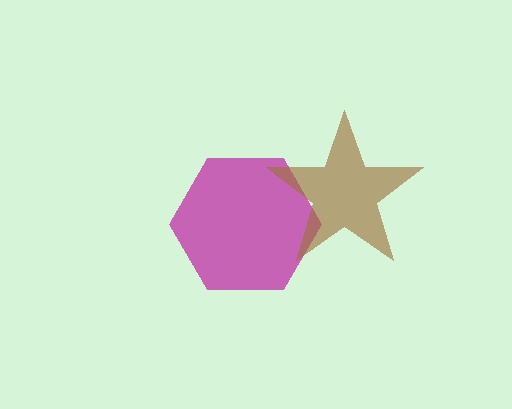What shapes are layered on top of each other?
The layered shapes are: a magenta hexagon, a brown star.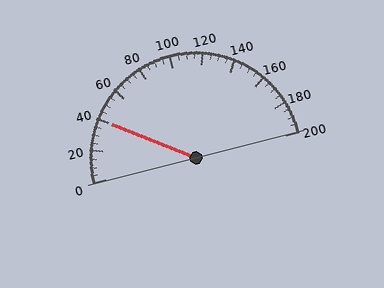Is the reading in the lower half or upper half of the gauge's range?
The reading is in the lower half of the range (0 to 200).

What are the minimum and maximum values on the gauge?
The gauge ranges from 0 to 200.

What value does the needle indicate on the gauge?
The needle indicates approximately 40.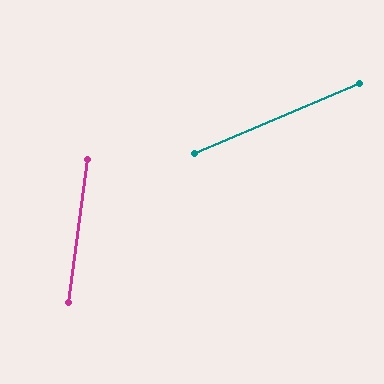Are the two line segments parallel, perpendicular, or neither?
Neither parallel nor perpendicular — they differ by about 60°.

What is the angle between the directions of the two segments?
Approximately 60 degrees.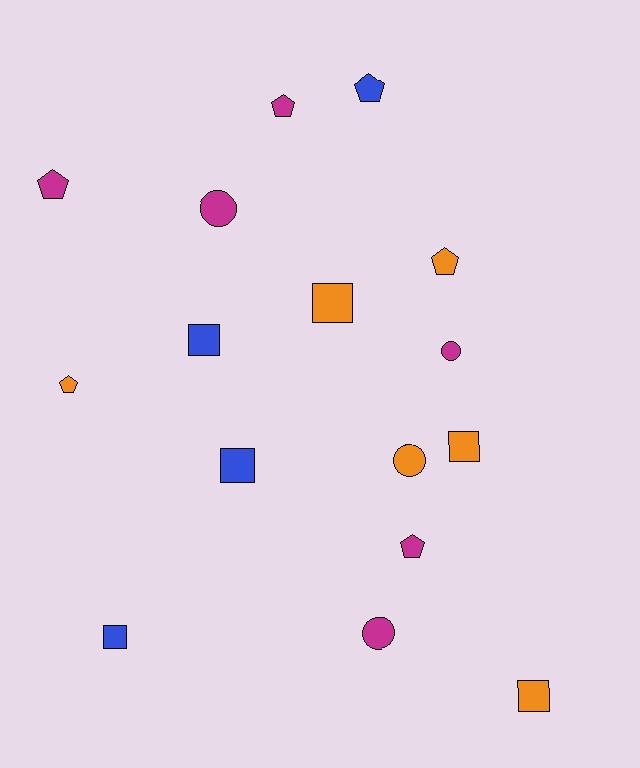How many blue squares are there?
There are 3 blue squares.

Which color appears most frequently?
Orange, with 6 objects.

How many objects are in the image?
There are 16 objects.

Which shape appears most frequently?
Square, with 6 objects.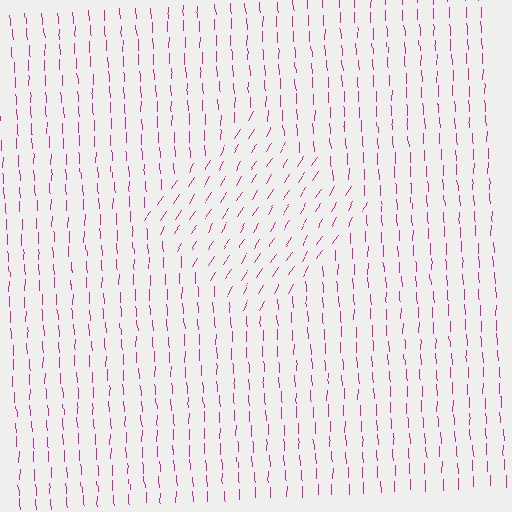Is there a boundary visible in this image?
Yes, there is a texture boundary formed by a change in line orientation.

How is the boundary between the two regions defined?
The boundary is defined purely by a change in line orientation (approximately 33 degrees difference). All lines are the same color and thickness.